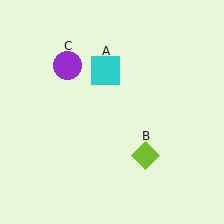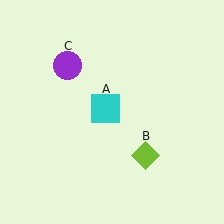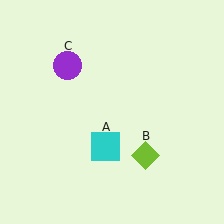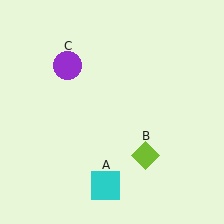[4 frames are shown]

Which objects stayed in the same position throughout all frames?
Lime diamond (object B) and purple circle (object C) remained stationary.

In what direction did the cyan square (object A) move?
The cyan square (object A) moved down.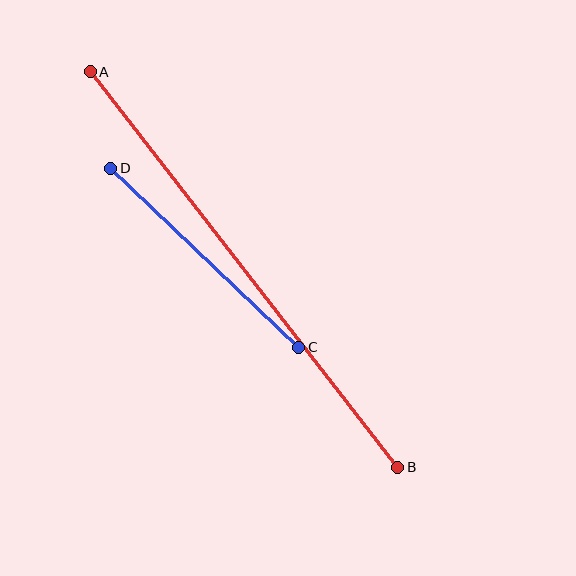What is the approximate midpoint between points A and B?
The midpoint is at approximately (244, 270) pixels.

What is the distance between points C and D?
The distance is approximately 260 pixels.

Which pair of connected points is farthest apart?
Points A and B are farthest apart.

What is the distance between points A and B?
The distance is approximately 501 pixels.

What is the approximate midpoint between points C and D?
The midpoint is at approximately (205, 258) pixels.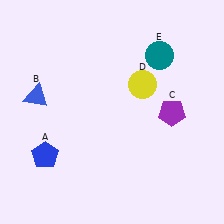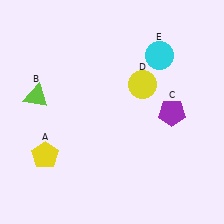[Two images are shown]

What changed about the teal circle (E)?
In Image 1, E is teal. In Image 2, it changed to cyan.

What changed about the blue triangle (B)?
In Image 1, B is blue. In Image 2, it changed to lime.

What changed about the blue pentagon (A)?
In Image 1, A is blue. In Image 2, it changed to yellow.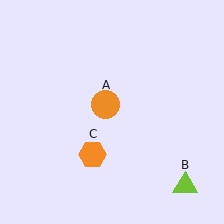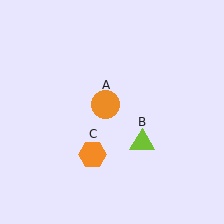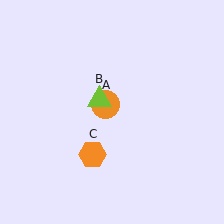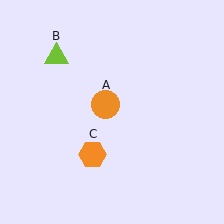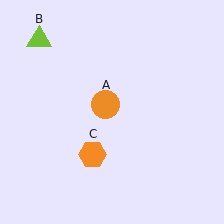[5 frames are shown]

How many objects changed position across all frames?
1 object changed position: lime triangle (object B).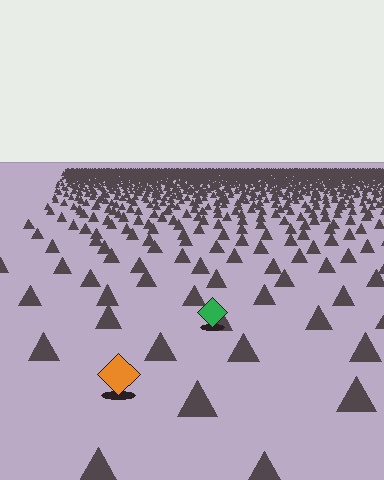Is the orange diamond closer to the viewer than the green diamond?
Yes. The orange diamond is closer — you can tell from the texture gradient: the ground texture is coarser near it.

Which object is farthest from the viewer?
The green diamond is farthest from the viewer. It appears smaller and the ground texture around it is denser.